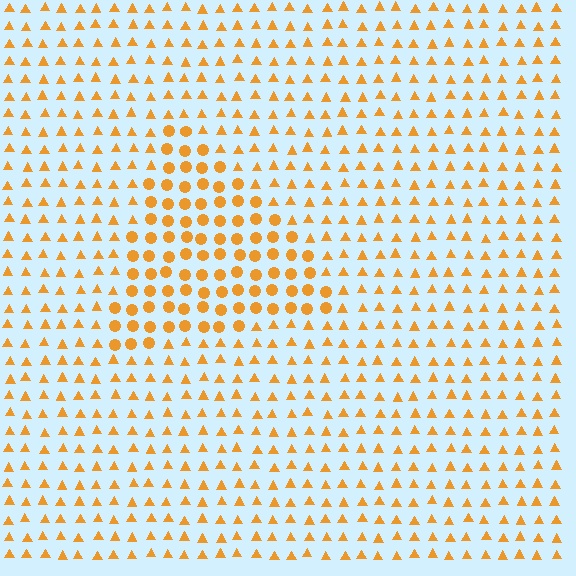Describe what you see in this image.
The image is filled with small orange elements arranged in a uniform grid. A triangle-shaped region contains circles, while the surrounding area contains triangles. The boundary is defined purely by the change in element shape.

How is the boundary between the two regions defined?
The boundary is defined by a change in element shape: circles inside vs. triangles outside. All elements share the same color and spacing.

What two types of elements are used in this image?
The image uses circles inside the triangle region and triangles outside it.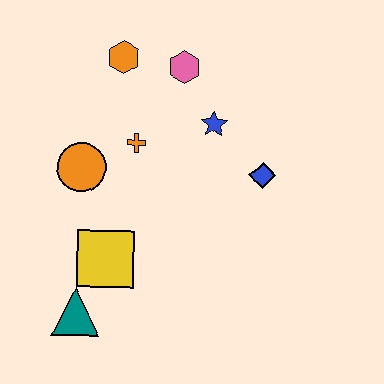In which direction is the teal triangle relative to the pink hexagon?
The teal triangle is below the pink hexagon.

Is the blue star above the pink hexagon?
No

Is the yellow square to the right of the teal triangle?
Yes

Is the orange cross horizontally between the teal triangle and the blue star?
Yes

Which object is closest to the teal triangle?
The yellow square is closest to the teal triangle.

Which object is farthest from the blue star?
The teal triangle is farthest from the blue star.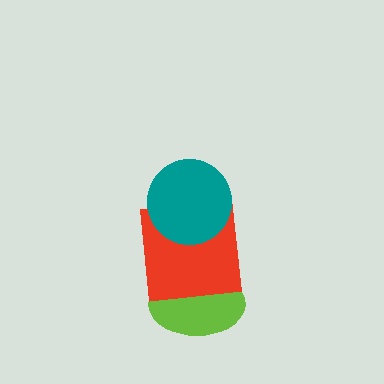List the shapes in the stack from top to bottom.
From top to bottom: the teal circle, the red square, the lime ellipse.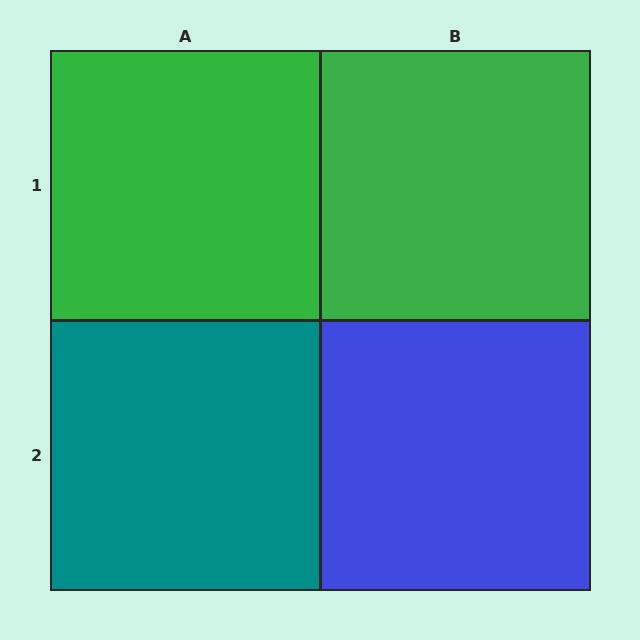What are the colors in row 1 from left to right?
Green, green.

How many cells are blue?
1 cell is blue.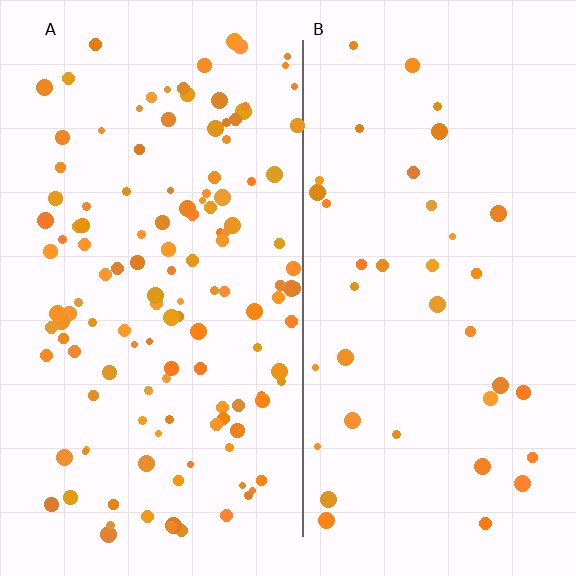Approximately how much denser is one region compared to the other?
Approximately 3.5× — region A over region B.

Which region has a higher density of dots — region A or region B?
A (the left).